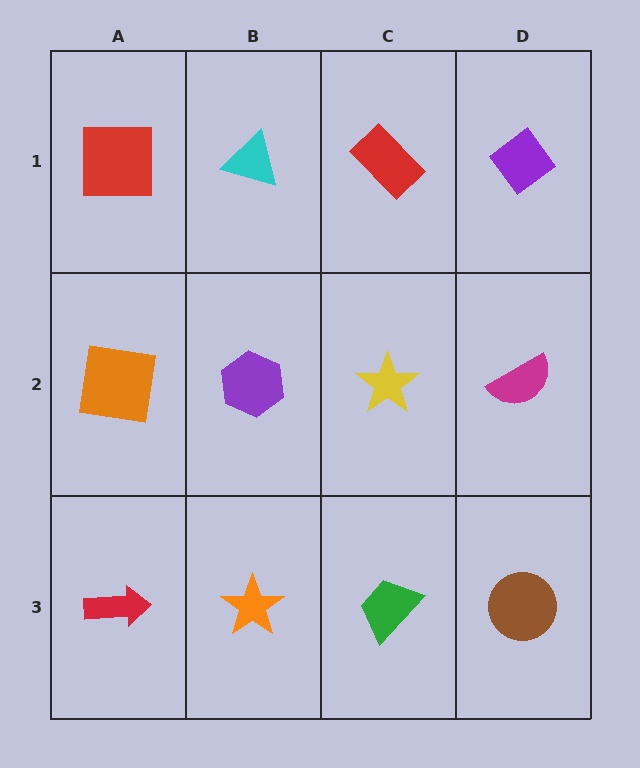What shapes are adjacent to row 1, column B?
A purple hexagon (row 2, column B), a red square (row 1, column A), a red rectangle (row 1, column C).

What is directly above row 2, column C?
A red rectangle.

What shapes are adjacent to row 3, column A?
An orange square (row 2, column A), an orange star (row 3, column B).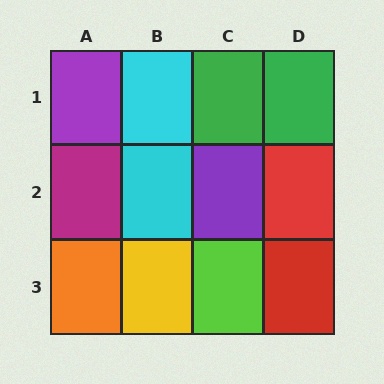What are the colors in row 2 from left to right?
Magenta, cyan, purple, red.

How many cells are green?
2 cells are green.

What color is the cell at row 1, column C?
Green.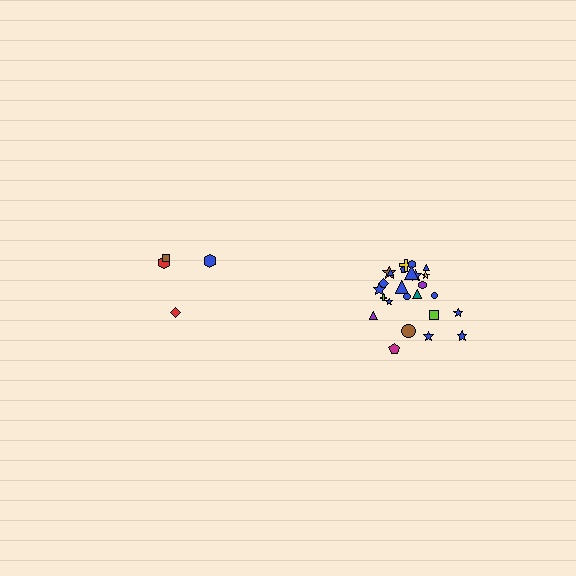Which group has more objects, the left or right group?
The right group.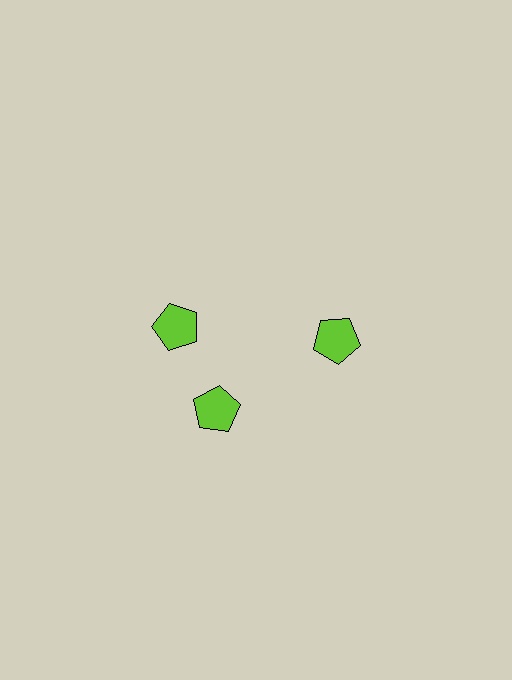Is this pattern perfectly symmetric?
No. The 3 lime pentagons are arranged in a ring, but one element near the 11 o'clock position is rotated out of alignment along the ring, breaking the 3-fold rotational symmetry.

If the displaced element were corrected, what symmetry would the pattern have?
It would have 3-fold rotational symmetry — the pattern would map onto itself every 120 degrees.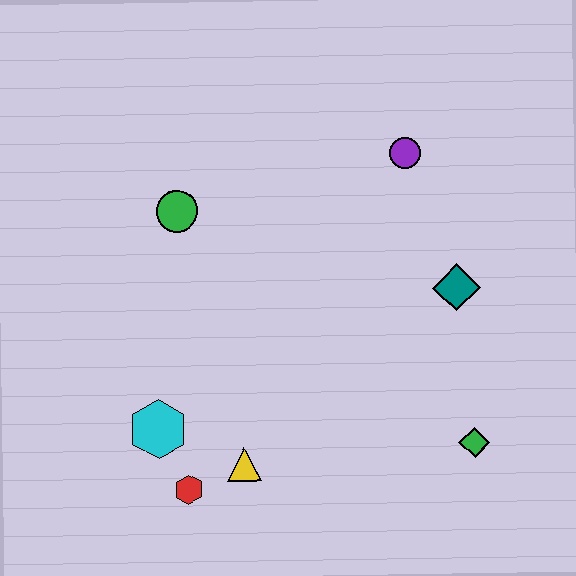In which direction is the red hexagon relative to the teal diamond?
The red hexagon is to the left of the teal diamond.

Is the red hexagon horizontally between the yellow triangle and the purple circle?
No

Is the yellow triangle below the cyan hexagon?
Yes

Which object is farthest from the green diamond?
The green circle is farthest from the green diamond.